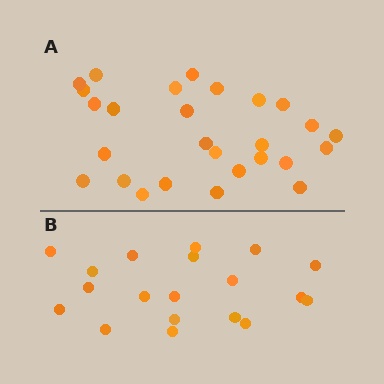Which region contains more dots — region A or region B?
Region A (the top region) has more dots.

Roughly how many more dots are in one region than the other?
Region A has roughly 8 or so more dots than region B.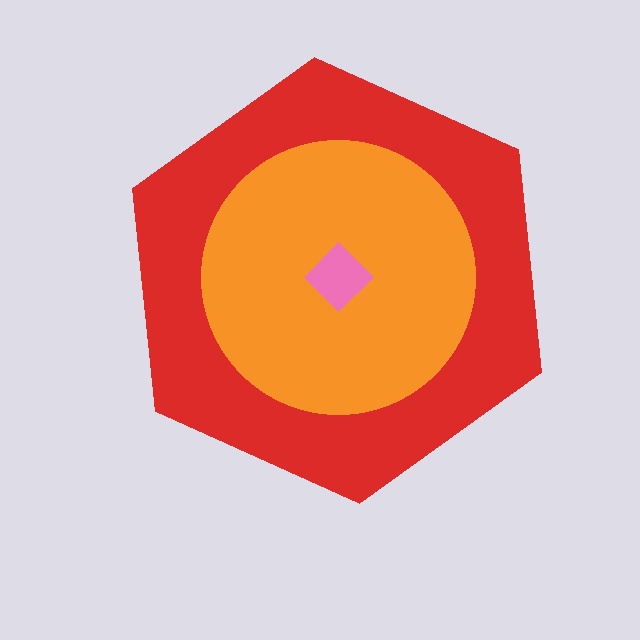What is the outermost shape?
The red hexagon.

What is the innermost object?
The pink diamond.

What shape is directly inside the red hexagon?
The orange circle.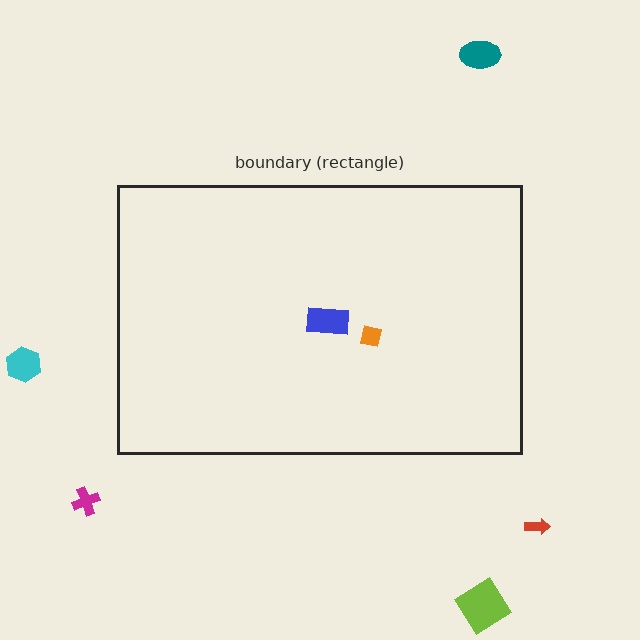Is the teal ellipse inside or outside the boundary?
Outside.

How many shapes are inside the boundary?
2 inside, 5 outside.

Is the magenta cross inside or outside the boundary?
Outside.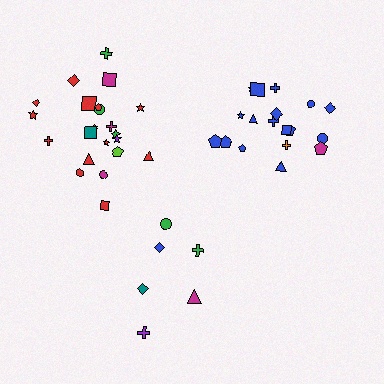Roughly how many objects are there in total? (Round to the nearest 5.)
Roughly 45 objects in total.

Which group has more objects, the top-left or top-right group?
The top-left group.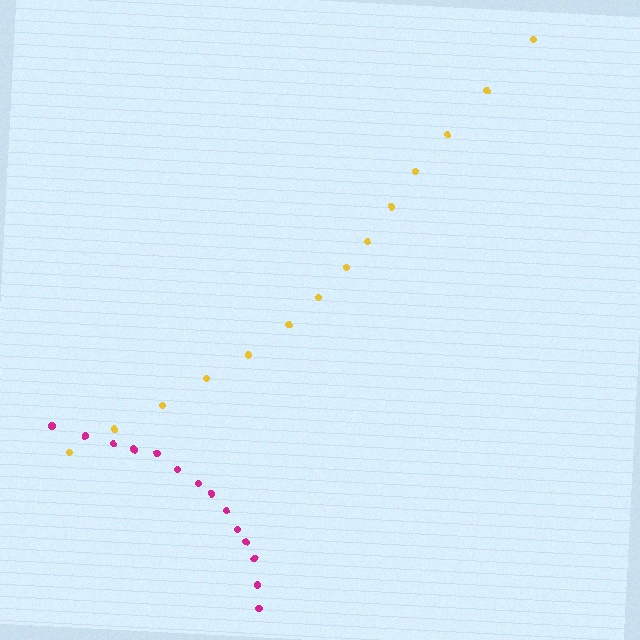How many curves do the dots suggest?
There are 2 distinct paths.